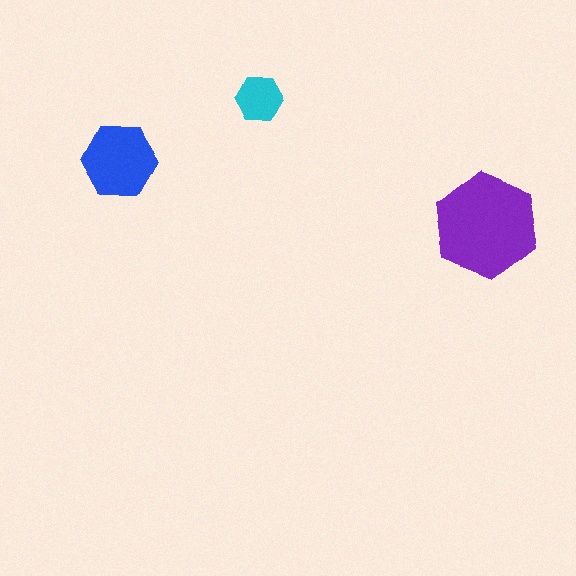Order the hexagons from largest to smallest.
the purple one, the blue one, the cyan one.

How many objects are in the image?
There are 3 objects in the image.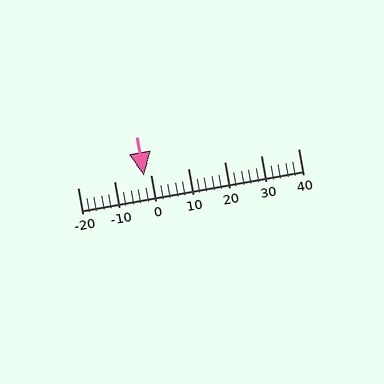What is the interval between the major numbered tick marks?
The major tick marks are spaced 10 units apart.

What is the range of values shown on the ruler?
The ruler shows values from -20 to 40.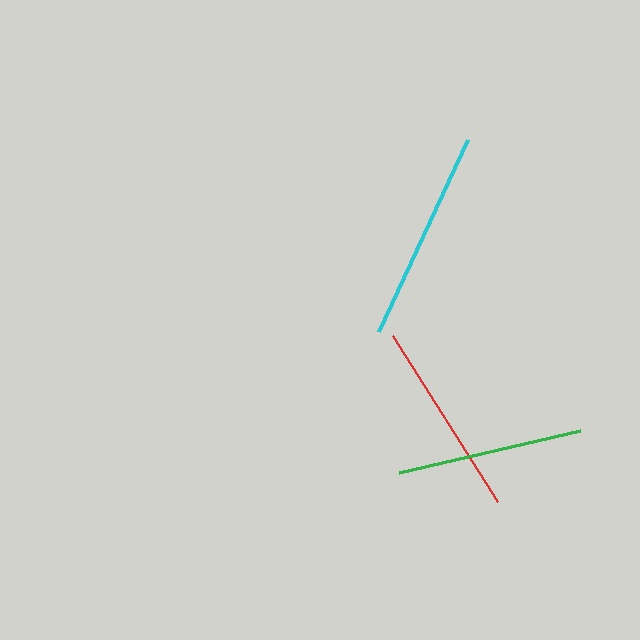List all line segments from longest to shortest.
From longest to shortest: cyan, red, green.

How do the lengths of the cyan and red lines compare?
The cyan and red lines are approximately the same length.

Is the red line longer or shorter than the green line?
The red line is longer than the green line.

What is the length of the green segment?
The green segment is approximately 185 pixels long.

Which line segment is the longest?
The cyan line is the longest at approximately 211 pixels.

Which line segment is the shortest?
The green line is the shortest at approximately 185 pixels.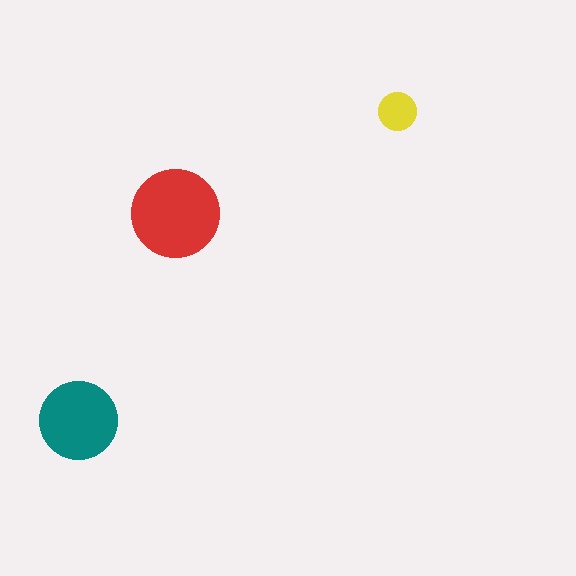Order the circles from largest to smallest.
the red one, the teal one, the yellow one.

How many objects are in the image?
There are 3 objects in the image.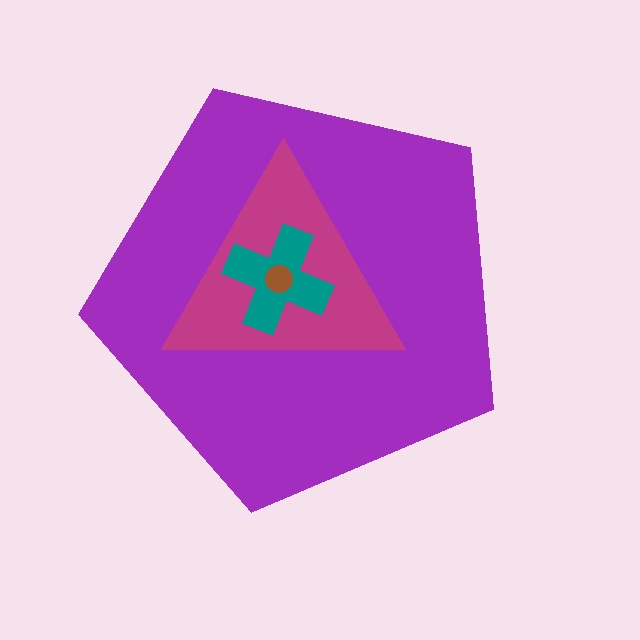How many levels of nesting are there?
4.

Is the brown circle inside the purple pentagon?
Yes.